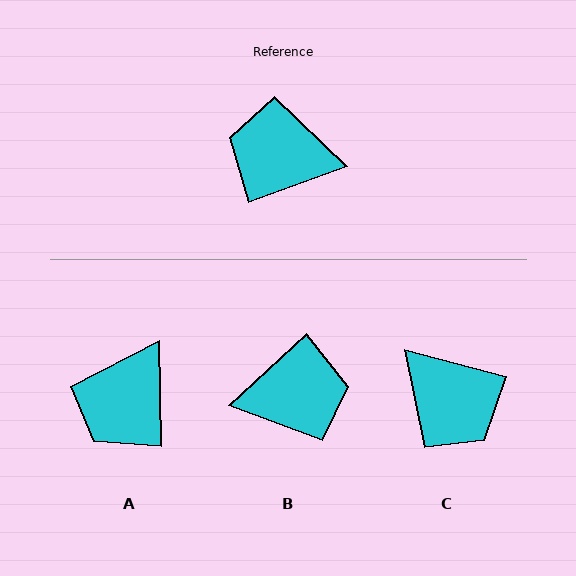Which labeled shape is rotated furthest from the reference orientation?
B, about 157 degrees away.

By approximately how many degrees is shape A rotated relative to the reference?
Approximately 71 degrees counter-clockwise.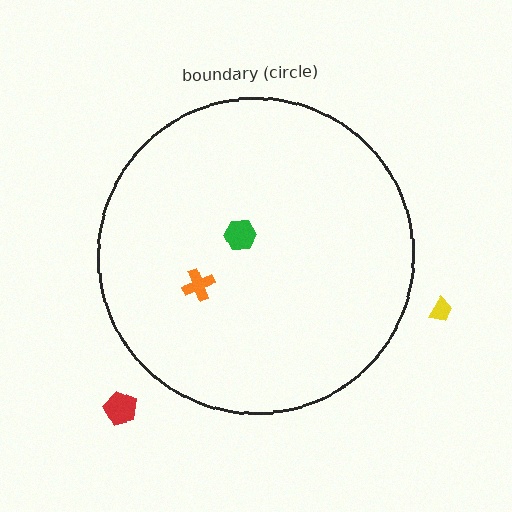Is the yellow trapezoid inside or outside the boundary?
Outside.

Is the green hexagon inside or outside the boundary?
Inside.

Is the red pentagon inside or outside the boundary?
Outside.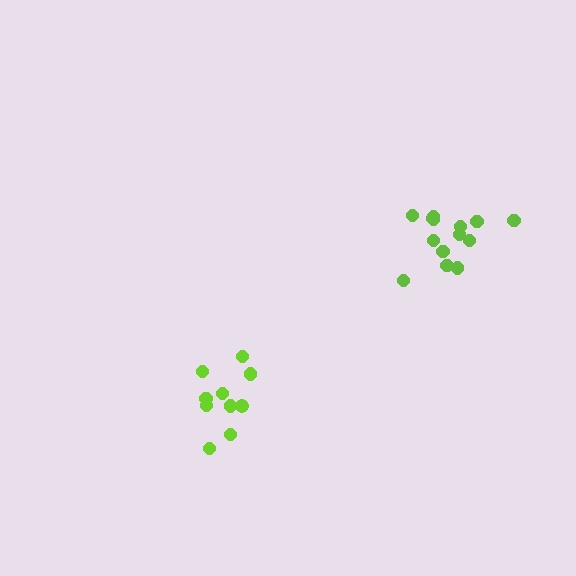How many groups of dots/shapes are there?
There are 2 groups.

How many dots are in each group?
Group 1: 14 dots, Group 2: 10 dots (24 total).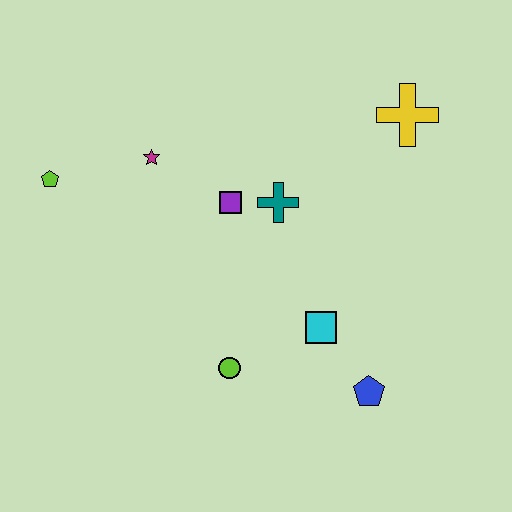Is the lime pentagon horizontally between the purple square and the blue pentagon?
No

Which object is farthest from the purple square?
The blue pentagon is farthest from the purple square.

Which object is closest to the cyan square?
The blue pentagon is closest to the cyan square.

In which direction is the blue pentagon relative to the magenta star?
The blue pentagon is below the magenta star.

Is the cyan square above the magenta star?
No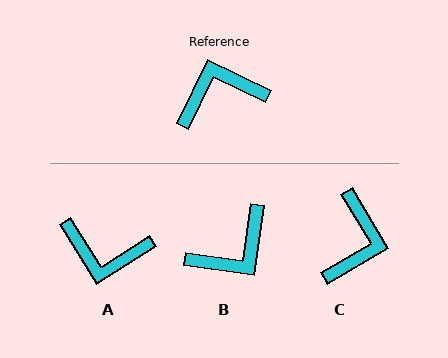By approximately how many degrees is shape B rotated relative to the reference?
Approximately 162 degrees clockwise.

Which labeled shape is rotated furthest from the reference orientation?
B, about 162 degrees away.